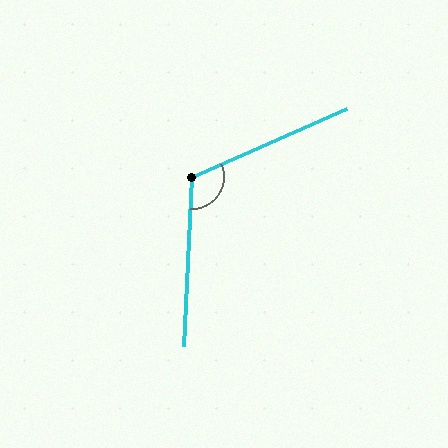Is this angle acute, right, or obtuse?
It is obtuse.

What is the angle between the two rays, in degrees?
Approximately 117 degrees.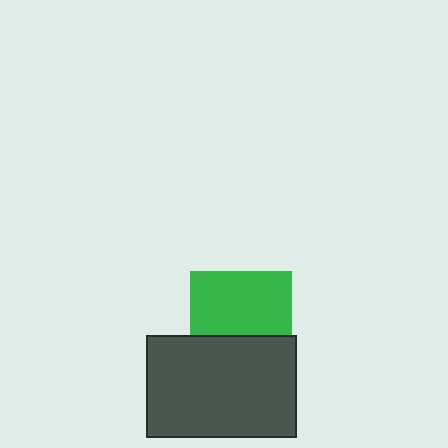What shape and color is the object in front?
The object in front is a dark gray rectangle.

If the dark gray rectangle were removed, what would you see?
You would see the complete green square.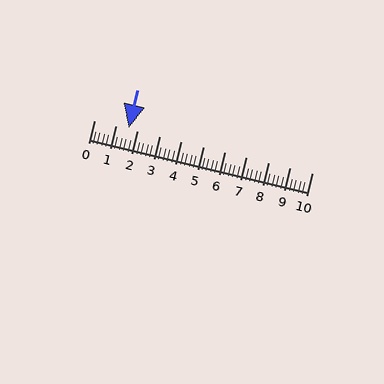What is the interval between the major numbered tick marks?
The major tick marks are spaced 1 units apart.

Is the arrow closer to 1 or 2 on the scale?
The arrow is closer to 2.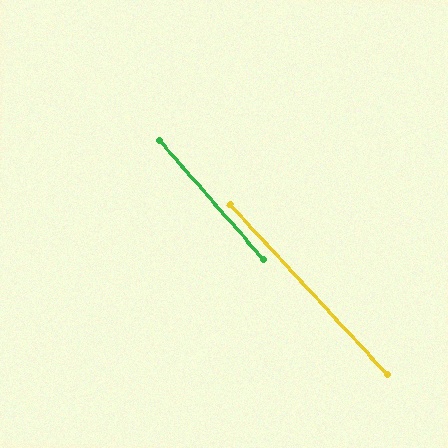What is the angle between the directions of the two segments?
Approximately 1 degree.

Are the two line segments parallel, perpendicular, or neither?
Parallel — their directions differ by only 1.3°.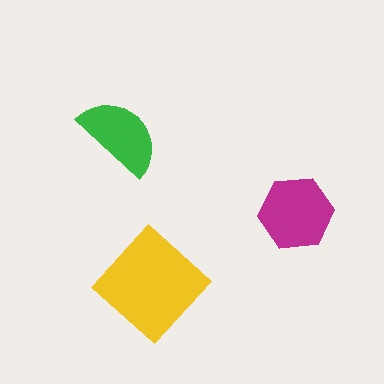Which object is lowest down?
The yellow diamond is bottommost.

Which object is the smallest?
The green semicircle.